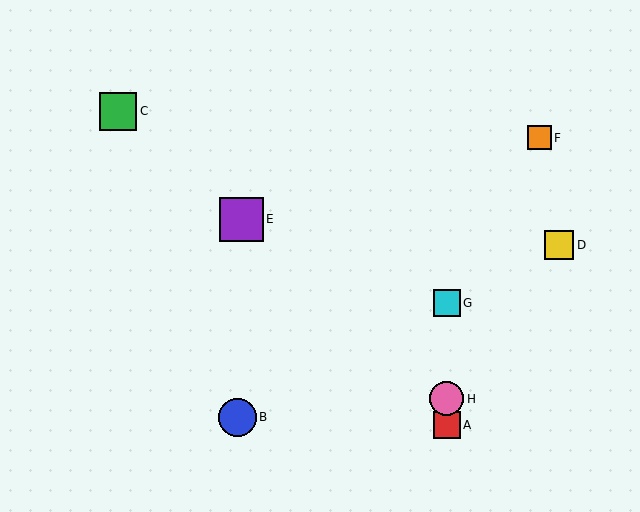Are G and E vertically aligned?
No, G is at x≈447 and E is at x≈241.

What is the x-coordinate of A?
Object A is at x≈447.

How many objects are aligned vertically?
3 objects (A, G, H) are aligned vertically.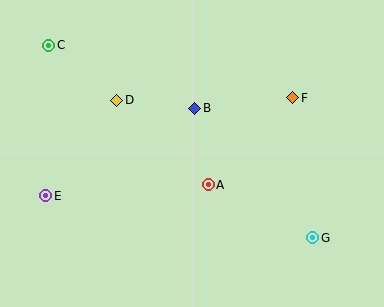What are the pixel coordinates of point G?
Point G is at (313, 238).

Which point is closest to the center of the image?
Point A at (208, 185) is closest to the center.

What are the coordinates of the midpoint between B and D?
The midpoint between B and D is at (156, 104).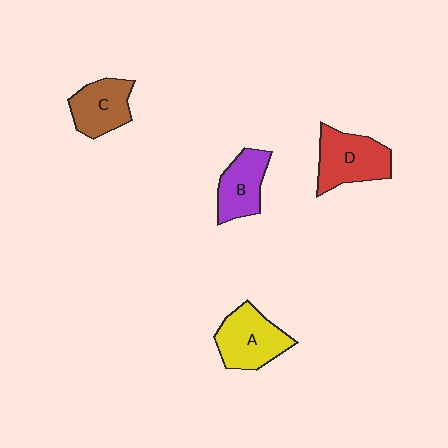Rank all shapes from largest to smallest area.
From largest to smallest: D (red), A (yellow), C (brown), B (purple).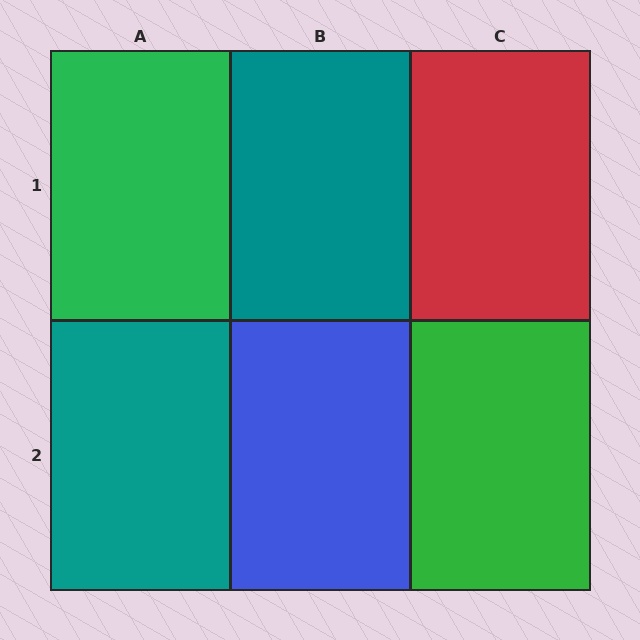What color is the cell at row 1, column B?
Teal.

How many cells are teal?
2 cells are teal.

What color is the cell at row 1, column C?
Red.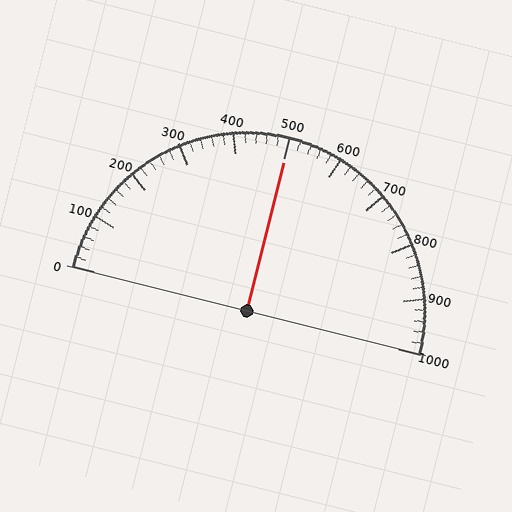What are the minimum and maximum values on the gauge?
The gauge ranges from 0 to 1000.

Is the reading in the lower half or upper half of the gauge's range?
The reading is in the upper half of the range (0 to 1000).